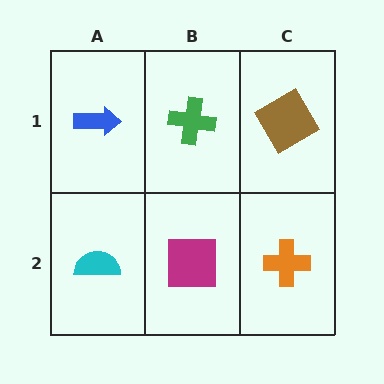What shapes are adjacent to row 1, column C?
An orange cross (row 2, column C), a green cross (row 1, column B).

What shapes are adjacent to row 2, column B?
A green cross (row 1, column B), a cyan semicircle (row 2, column A), an orange cross (row 2, column C).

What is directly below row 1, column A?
A cyan semicircle.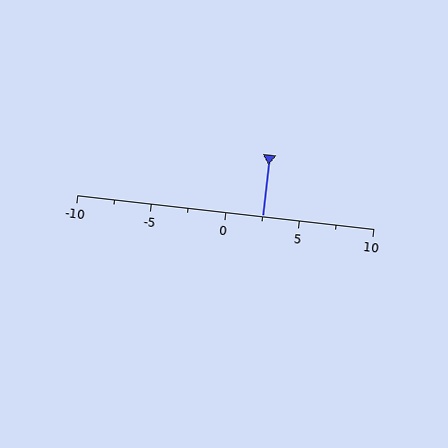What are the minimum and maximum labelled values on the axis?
The axis runs from -10 to 10.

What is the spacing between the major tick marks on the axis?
The major ticks are spaced 5 apart.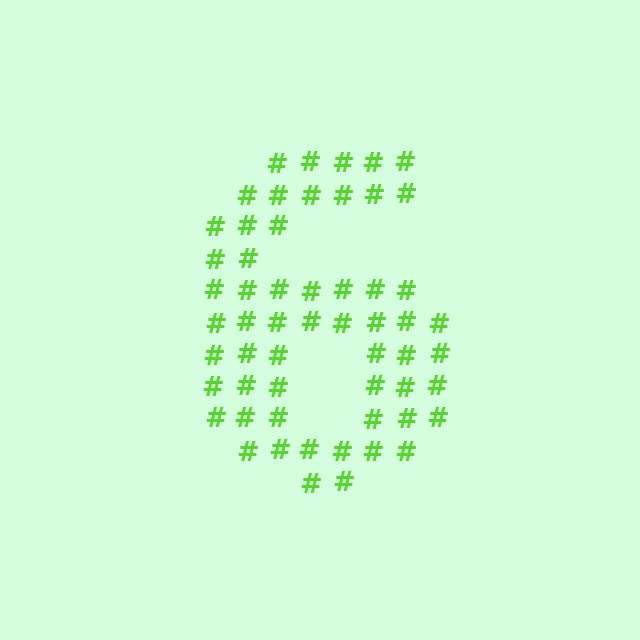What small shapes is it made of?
It is made of small hash symbols.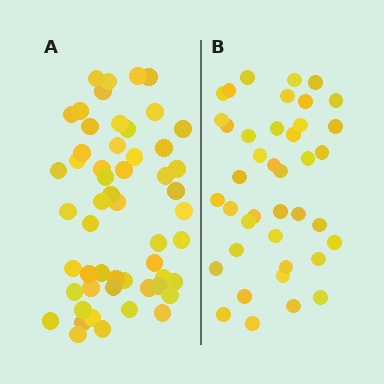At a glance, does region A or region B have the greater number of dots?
Region A (the left region) has more dots.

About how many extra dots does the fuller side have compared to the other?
Region A has approximately 15 more dots than region B.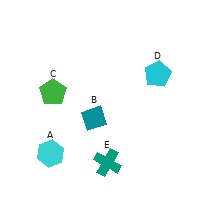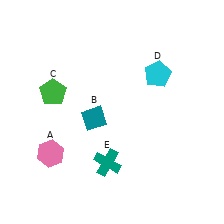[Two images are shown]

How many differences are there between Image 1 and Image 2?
There is 1 difference between the two images.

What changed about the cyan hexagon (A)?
In Image 1, A is cyan. In Image 2, it changed to pink.